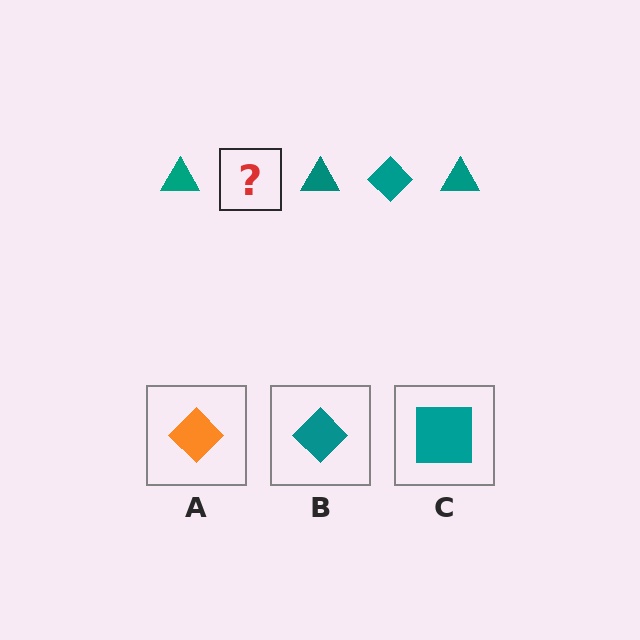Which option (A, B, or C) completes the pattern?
B.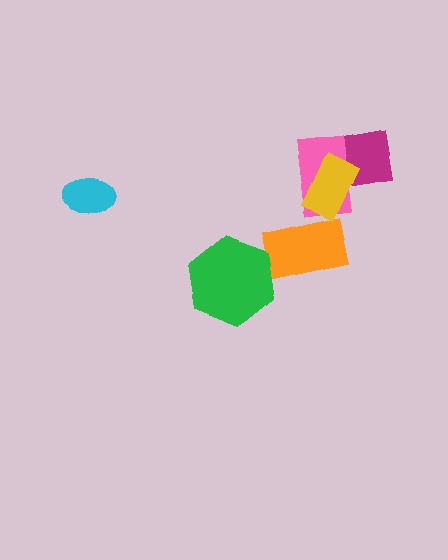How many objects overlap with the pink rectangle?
2 objects overlap with the pink rectangle.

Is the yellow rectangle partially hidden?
No, no other shape covers it.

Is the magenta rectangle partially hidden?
Yes, it is partially covered by another shape.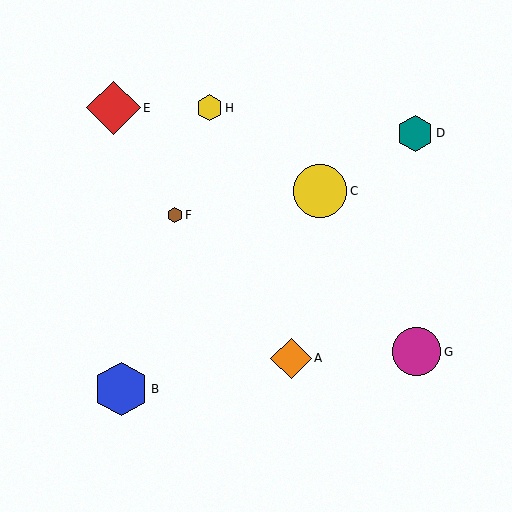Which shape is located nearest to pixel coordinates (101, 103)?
The red diamond (labeled E) at (114, 108) is nearest to that location.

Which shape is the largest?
The yellow circle (labeled C) is the largest.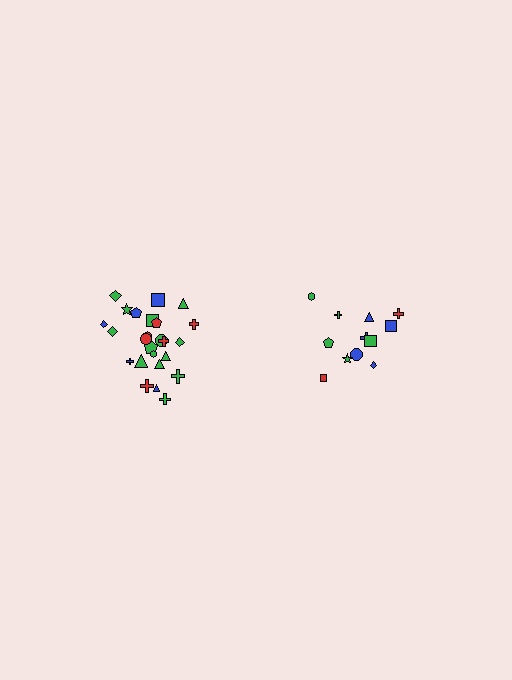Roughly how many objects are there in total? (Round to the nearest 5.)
Roughly 35 objects in total.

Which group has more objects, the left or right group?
The left group.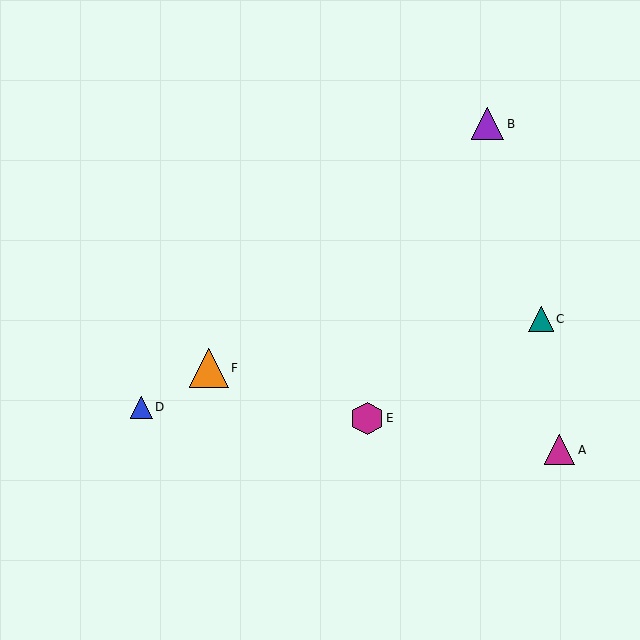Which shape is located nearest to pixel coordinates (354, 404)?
The magenta hexagon (labeled E) at (367, 418) is nearest to that location.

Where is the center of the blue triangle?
The center of the blue triangle is at (141, 407).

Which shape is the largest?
The orange triangle (labeled F) is the largest.